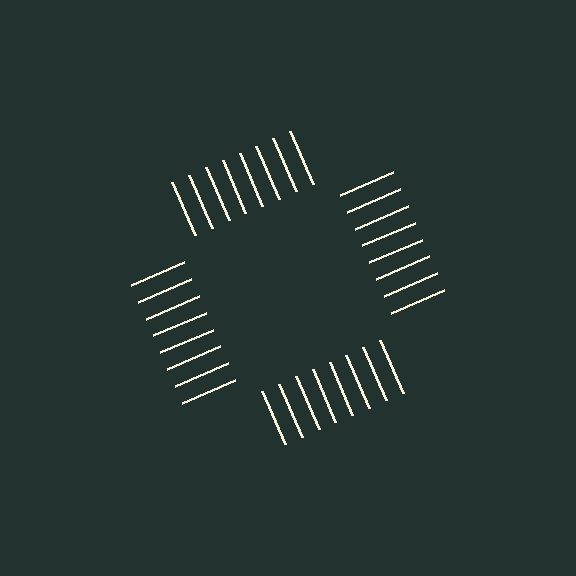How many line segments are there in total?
32 — 8 along each of the 4 edges.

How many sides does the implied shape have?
4 sides — the line-ends trace a square.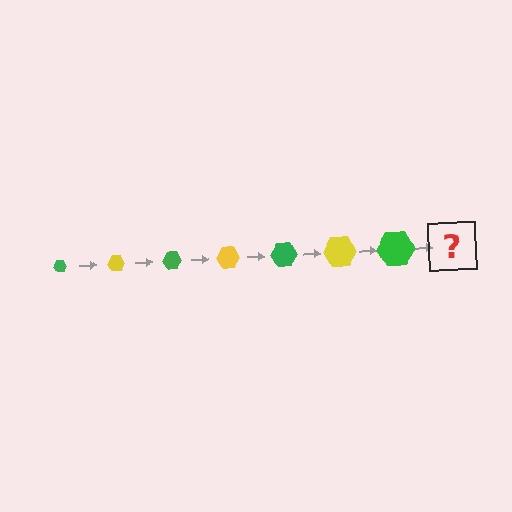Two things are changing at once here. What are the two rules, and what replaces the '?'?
The two rules are that the hexagon grows larger each step and the color cycles through green and yellow. The '?' should be a yellow hexagon, larger than the previous one.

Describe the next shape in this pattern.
It should be a yellow hexagon, larger than the previous one.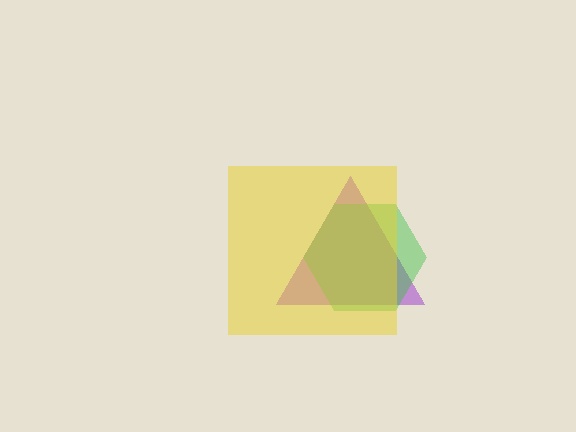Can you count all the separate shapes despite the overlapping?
Yes, there are 3 separate shapes.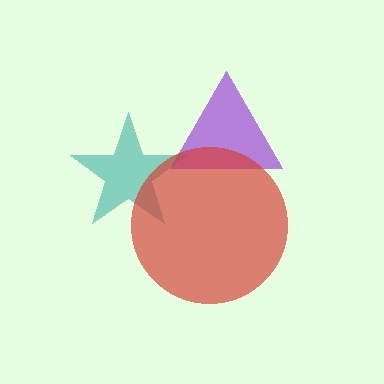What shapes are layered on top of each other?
The layered shapes are: a purple triangle, a teal star, a red circle.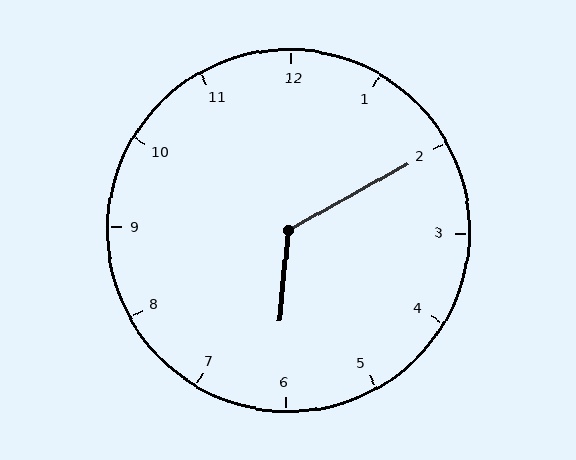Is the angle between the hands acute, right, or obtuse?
It is obtuse.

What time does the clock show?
6:10.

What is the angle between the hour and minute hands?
Approximately 125 degrees.